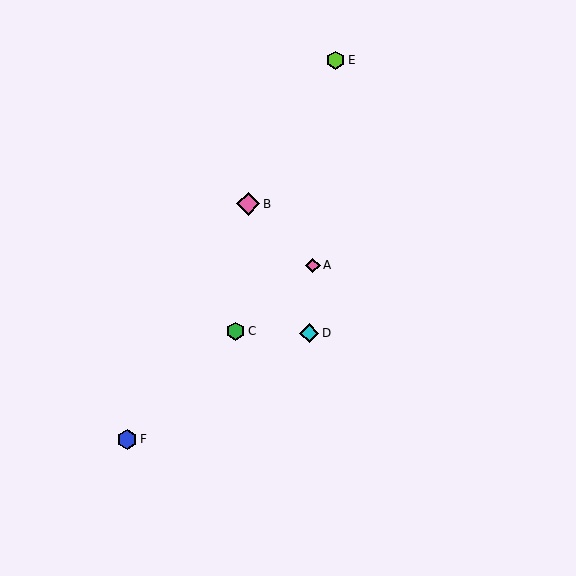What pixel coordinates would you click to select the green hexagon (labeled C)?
Click at (236, 331) to select the green hexagon C.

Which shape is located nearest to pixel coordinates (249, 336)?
The green hexagon (labeled C) at (236, 331) is nearest to that location.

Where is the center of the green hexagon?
The center of the green hexagon is at (236, 331).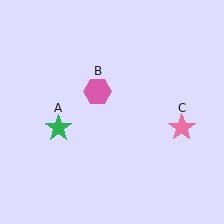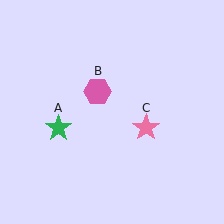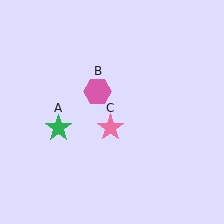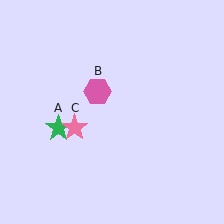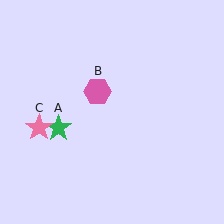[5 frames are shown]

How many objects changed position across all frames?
1 object changed position: pink star (object C).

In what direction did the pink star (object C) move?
The pink star (object C) moved left.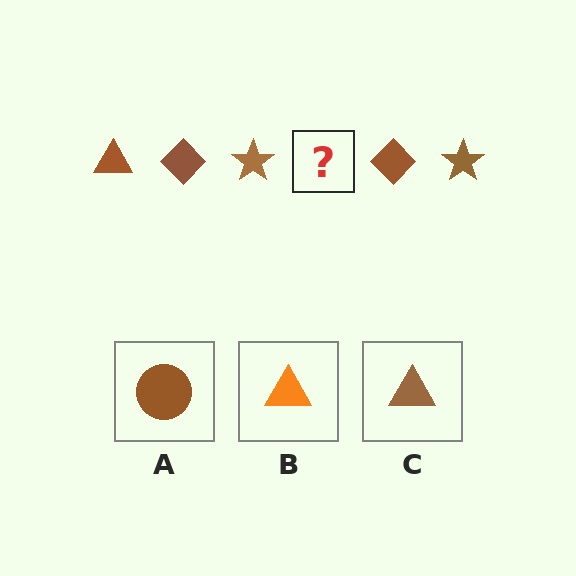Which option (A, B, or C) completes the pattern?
C.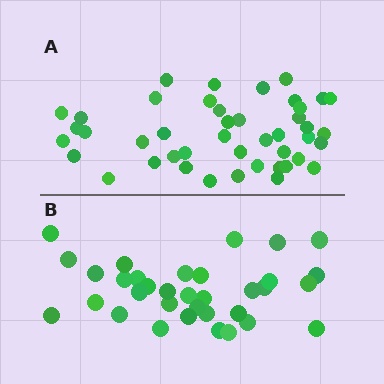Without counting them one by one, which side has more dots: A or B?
Region A (the top region) has more dots.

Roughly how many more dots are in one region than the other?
Region A has roughly 10 or so more dots than region B.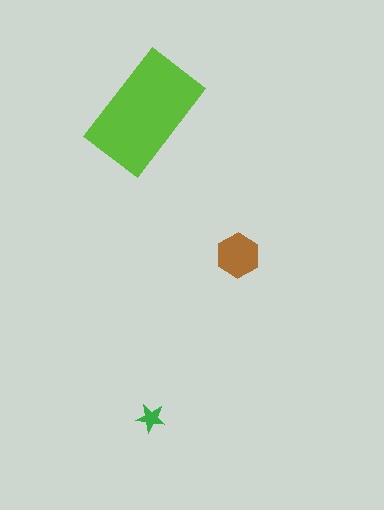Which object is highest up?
The lime rectangle is topmost.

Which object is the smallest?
The green star.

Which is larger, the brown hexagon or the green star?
The brown hexagon.